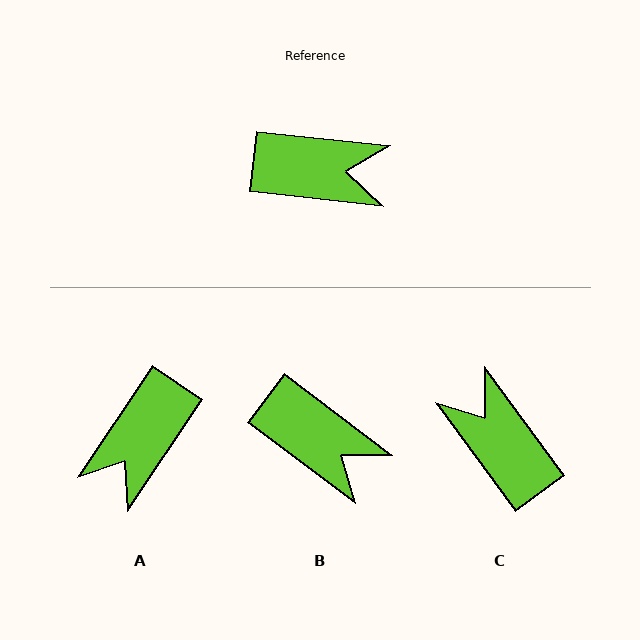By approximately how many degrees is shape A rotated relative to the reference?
Approximately 118 degrees clockwise.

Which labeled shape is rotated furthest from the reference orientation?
C, about 132 degrees away.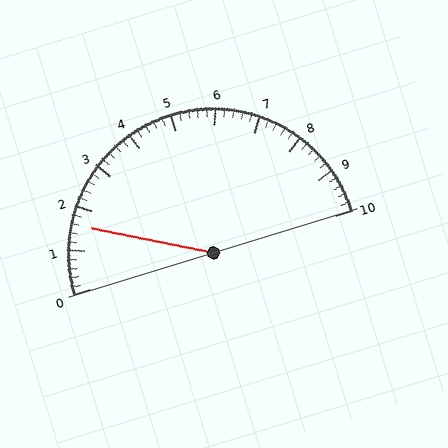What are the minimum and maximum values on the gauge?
The gauge ranges from 0 to 10.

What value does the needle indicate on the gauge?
The needle indicates approximately 1.6.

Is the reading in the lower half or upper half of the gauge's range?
The reading is in the lower half of the range (0 to 10).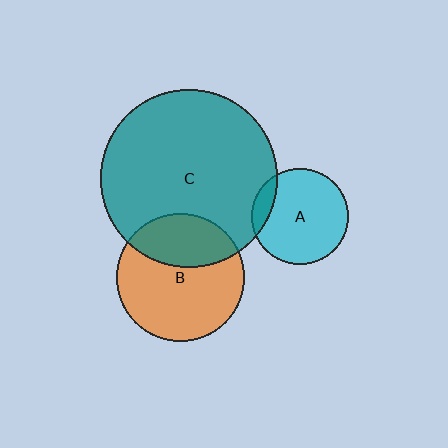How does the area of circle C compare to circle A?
Approximately 3.4 times.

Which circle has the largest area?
Circle C (teal).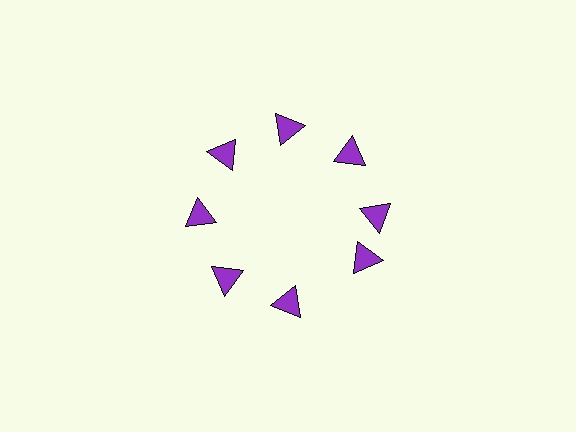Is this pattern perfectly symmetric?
No. The 8 purple triangles are arranged in a ring, but one element near the 4 o'clock position is rotated out of alignment along the ring, breaking the 8-fold rotational symmetry.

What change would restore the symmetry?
The symmetry would be restored by rotating it back into even spacing with its neighbors so that all 8 triangles sit at equal angles and equal distance from the center.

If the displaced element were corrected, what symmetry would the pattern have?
It would have 8-fold rotational symmetry — the pattern would map onto itself every 45 degrees.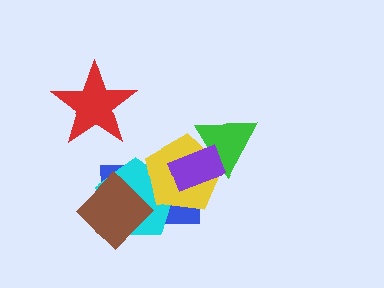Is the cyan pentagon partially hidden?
Yes, it is partially covered by another shape.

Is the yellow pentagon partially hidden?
Yes, it is partially covered by another shape.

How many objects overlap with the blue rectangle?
4 objects overlap with the blue rectangle.